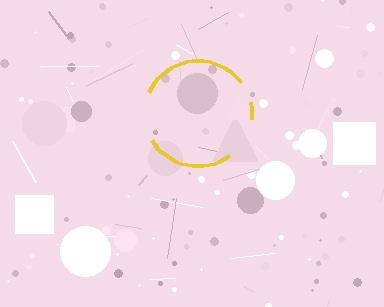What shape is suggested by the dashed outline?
The dashed outline suggests a circle.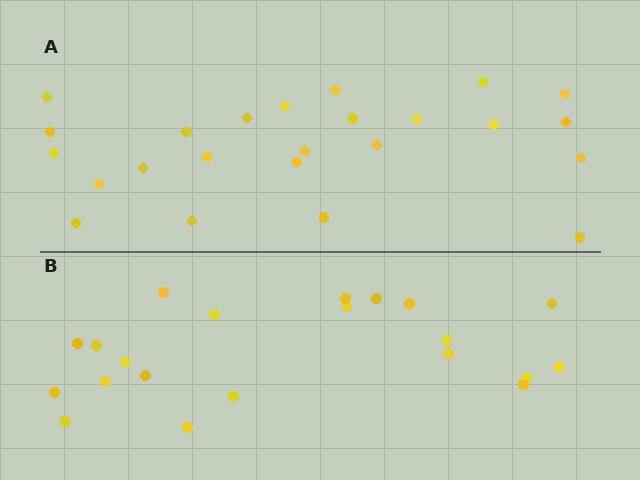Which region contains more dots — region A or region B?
Region A (the top region) has more dots.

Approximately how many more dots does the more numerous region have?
Region A has just a few more — roughly 2 or 3 more dots than region B.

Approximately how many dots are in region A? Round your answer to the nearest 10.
About 20 dots. (The exact count is 24, which rounds to 20.)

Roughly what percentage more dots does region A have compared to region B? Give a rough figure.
About 15% more.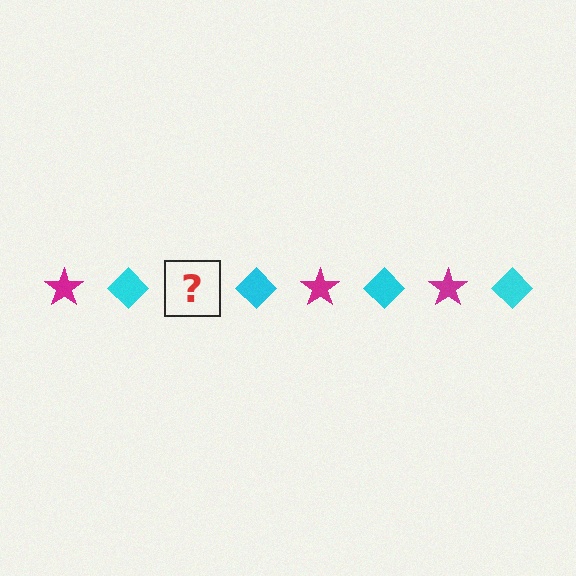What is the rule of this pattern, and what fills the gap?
The rule is that the pattern alternates between magenta star and cyan diamond. The gap should be filled with a magenta star.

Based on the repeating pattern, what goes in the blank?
The blank should be a magenta star.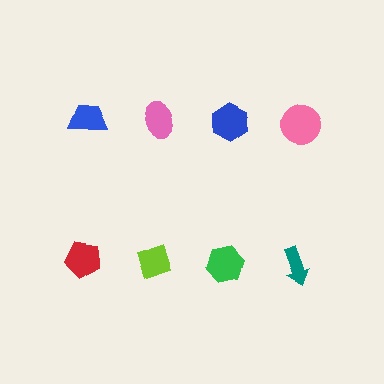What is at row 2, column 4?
A teal arrow.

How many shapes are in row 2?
4 shapes.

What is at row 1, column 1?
A blue trapezoid.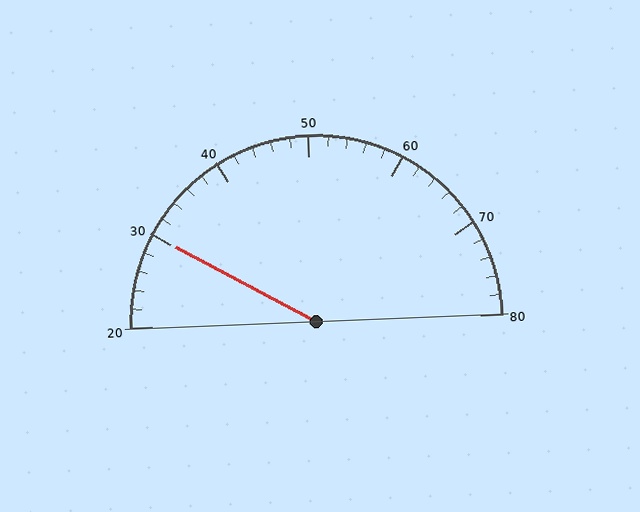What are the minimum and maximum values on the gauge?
The gauge ranges from 20 to 80.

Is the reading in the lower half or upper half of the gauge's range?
The reading is in the lower half of the range (20 to 80).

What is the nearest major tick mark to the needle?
The nearest major tick mark is 30.